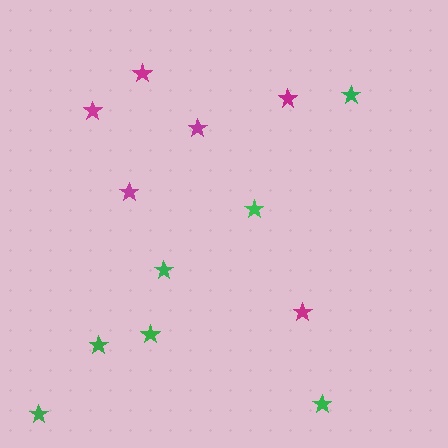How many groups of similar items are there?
There are 2 groups: one group of magenta stars (6) and one group of green stars (7).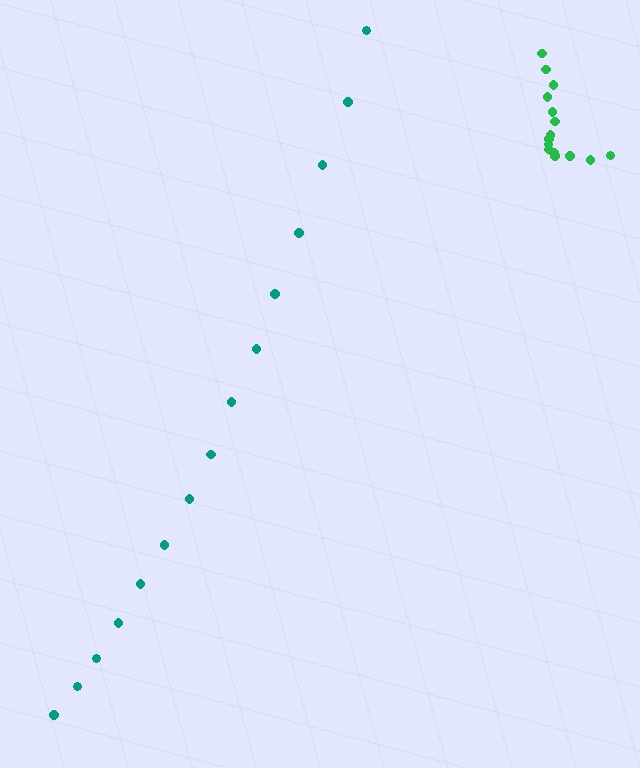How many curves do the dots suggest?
There are 2 distinct paths.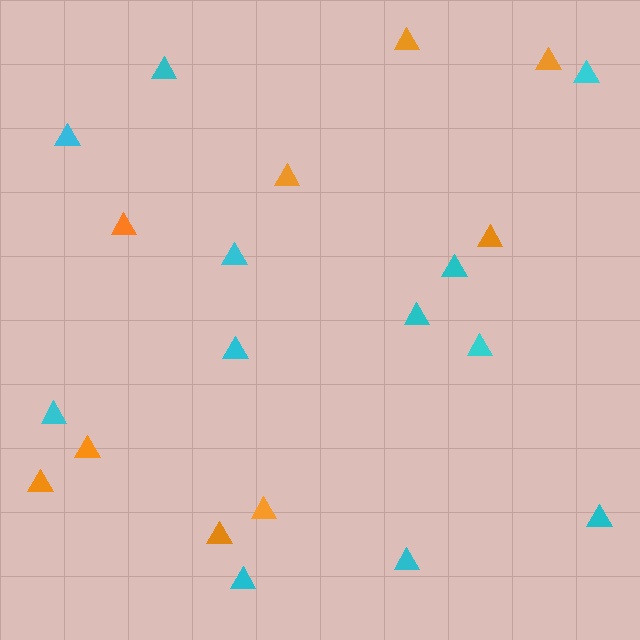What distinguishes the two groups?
There are 2 groups: one group of cyan triangles (12) and one group of orange triangles (9).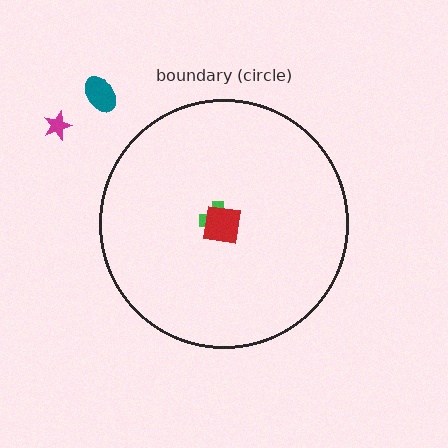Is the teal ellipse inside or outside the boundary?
Outside.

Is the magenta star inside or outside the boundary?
Outside.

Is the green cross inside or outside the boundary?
Inside.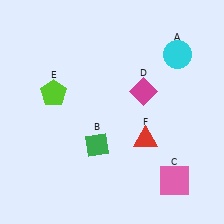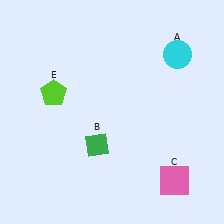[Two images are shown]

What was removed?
The red triangle (F), the magenta diamond (D) were removed in Image 2.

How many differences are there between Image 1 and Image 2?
There are 2 differences between the two images.